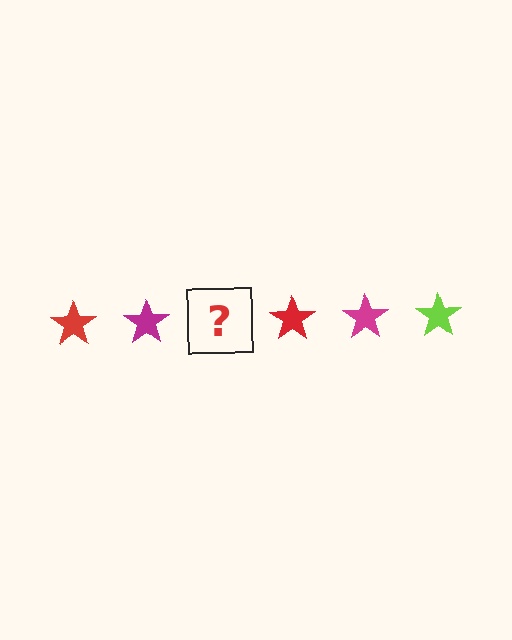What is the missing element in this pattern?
The missing element is a lime star.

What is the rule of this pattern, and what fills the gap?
The rule is that the pattern cycles through red, magenta, lime stars. The gap should be filled with a lime star.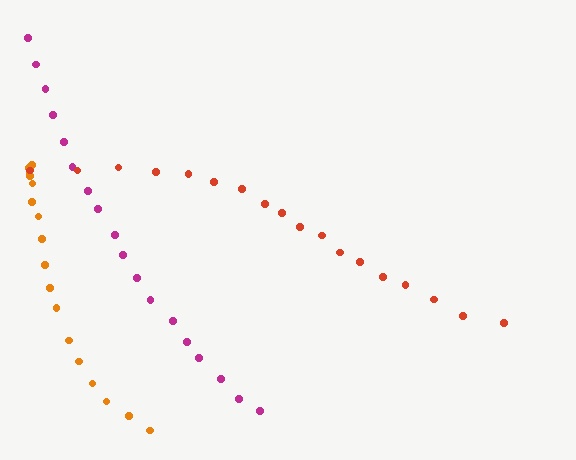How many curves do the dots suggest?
There are 3 distinct paths.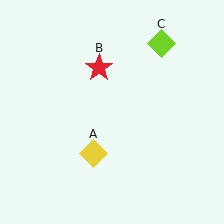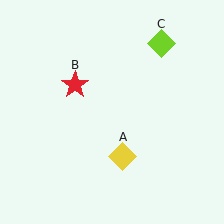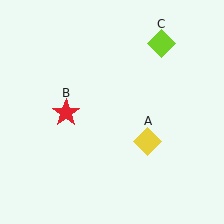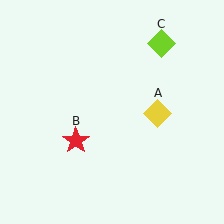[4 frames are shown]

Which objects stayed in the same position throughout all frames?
Lime diamond (object C) remained stationary.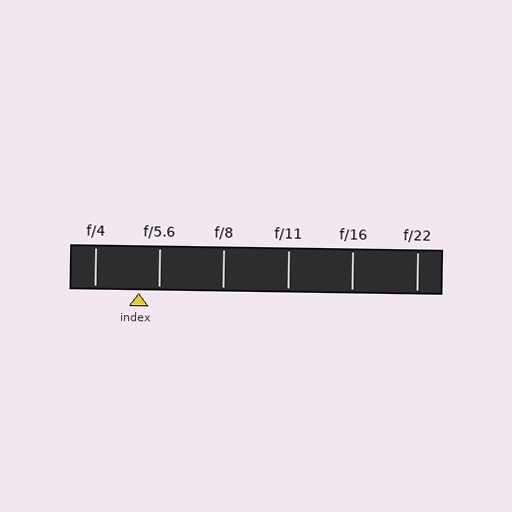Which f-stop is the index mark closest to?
The index mark is closest to f/5.6.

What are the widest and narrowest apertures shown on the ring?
The widest aperture shown is f/4 and the narrowest is f/22.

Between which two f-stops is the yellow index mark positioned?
The index mark is between f/4 and f/5.6.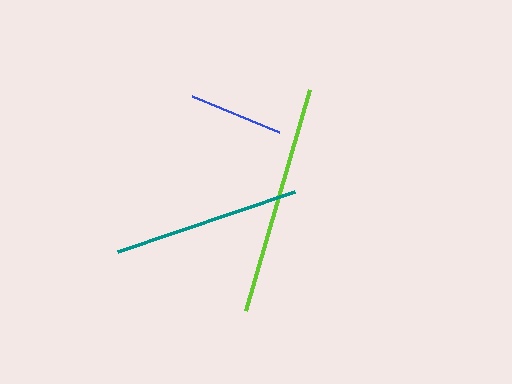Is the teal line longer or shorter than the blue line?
The teal line is longer than the blue line.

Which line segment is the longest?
The lime line is the longest at approximately 230 pixels.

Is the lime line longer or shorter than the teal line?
The lime line is longer than the teal line.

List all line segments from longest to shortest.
From longest to shortest: lime, teal, blue.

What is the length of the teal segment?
The teal segment is approximately 186 pixels long.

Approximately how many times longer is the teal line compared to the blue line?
The teal line is approximately 2.0 times the length of the blue line.